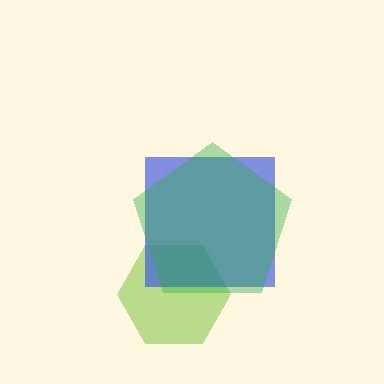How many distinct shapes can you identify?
There are 3 distinct shapes: a lime hexagon, a blue square, a green pentagon.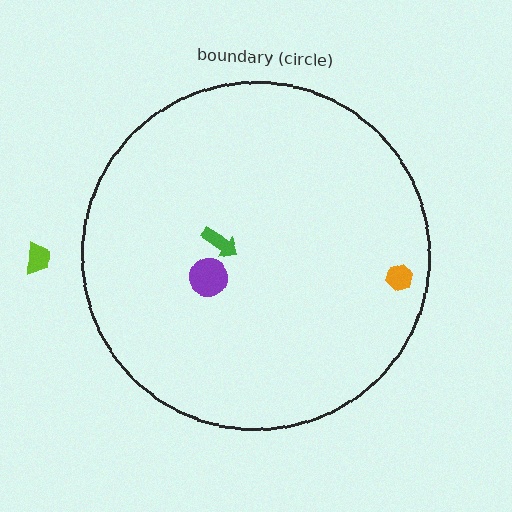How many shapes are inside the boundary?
3 inside, 1 outside.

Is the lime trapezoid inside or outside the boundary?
Outside.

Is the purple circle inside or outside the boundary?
Inside.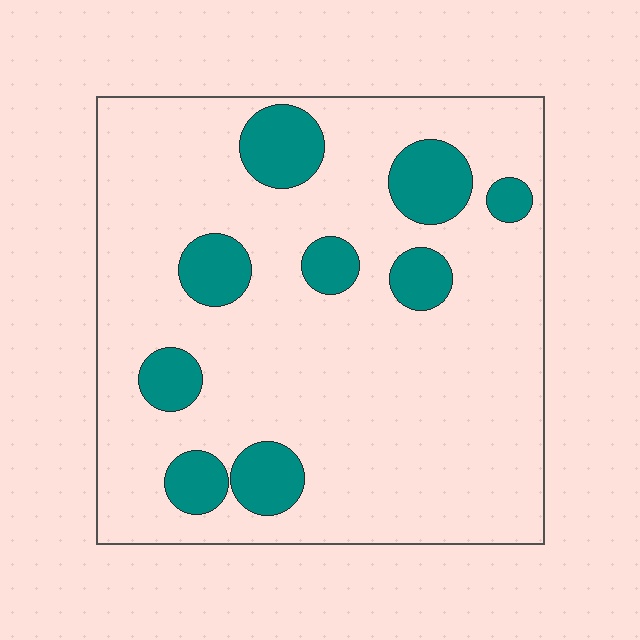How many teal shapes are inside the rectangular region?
9.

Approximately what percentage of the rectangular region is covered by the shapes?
Approximately 15%.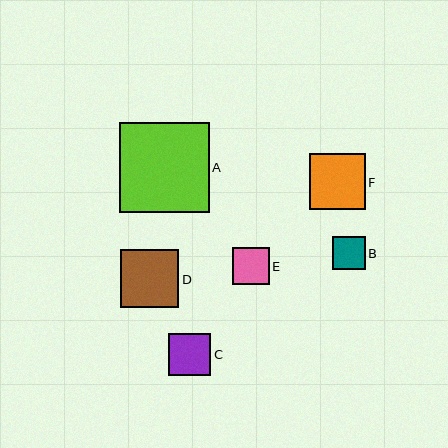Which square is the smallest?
Square B is the smallest with a size of approximately 33 pixels.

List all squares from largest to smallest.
From largest to smallest: A, D, F, C, E, B.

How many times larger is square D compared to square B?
Square D is approximately 1.8 times the size of square B.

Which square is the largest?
Square A is the largest with a size of approximately 90 pixels.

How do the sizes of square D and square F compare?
Square D and square F are approximately the same size.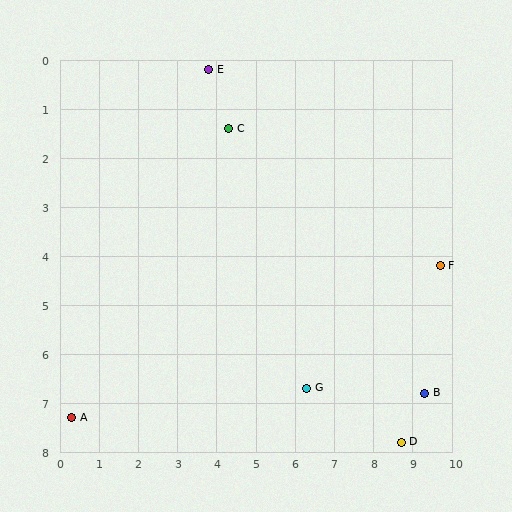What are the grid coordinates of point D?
Point D is at approximately (8.7, 7.8).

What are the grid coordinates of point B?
Point B is at approximately (9.3, 6.8).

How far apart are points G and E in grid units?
Points G and E are about 7.0 grid units apart.